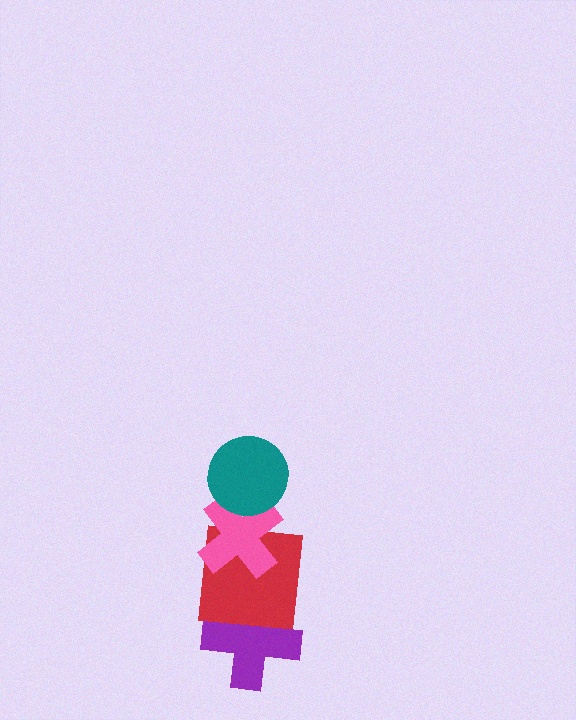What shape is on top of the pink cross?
The teal circle is on top of the pink cross.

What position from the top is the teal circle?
The teal circle is 1st from the top.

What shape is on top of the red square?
The pink cross is on top of the red square.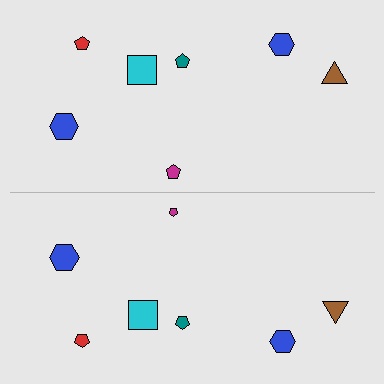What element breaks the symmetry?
The magenta pentagon on the bottom side has a different size than its mirror counterpart.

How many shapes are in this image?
There are 14 shapes in this image.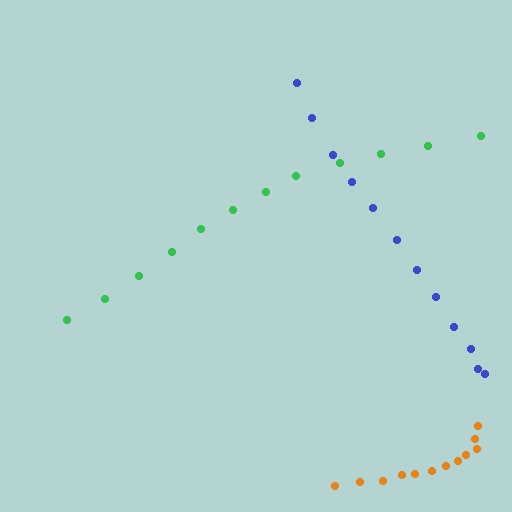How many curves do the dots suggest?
There are 3 distinct paths.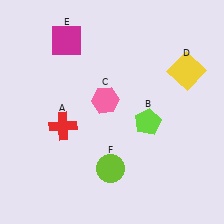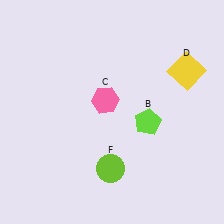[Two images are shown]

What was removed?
The magenta square (E), the red cross (A) were removed in Image 2.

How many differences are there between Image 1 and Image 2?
There are 2 differences between the two images.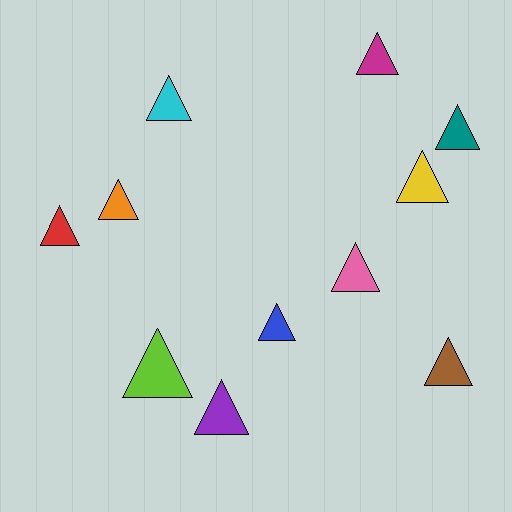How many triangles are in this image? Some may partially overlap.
There are 11 triangles.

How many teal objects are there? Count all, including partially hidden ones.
There is 1 teal object.